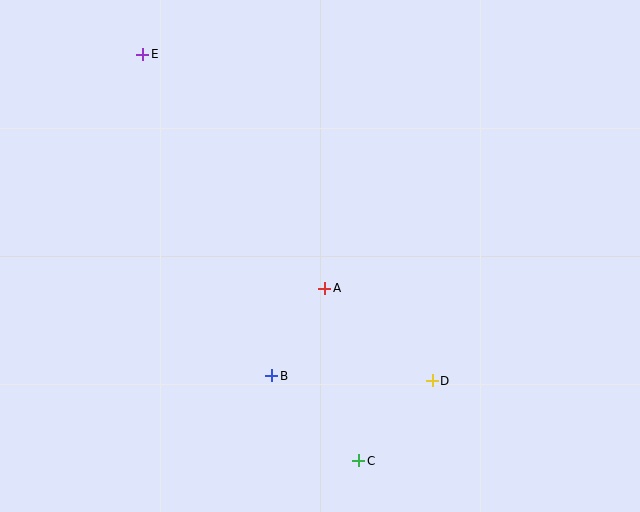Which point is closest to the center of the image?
Point A at (325, 288) is closest to the center.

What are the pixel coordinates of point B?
Point B is at (272, 376).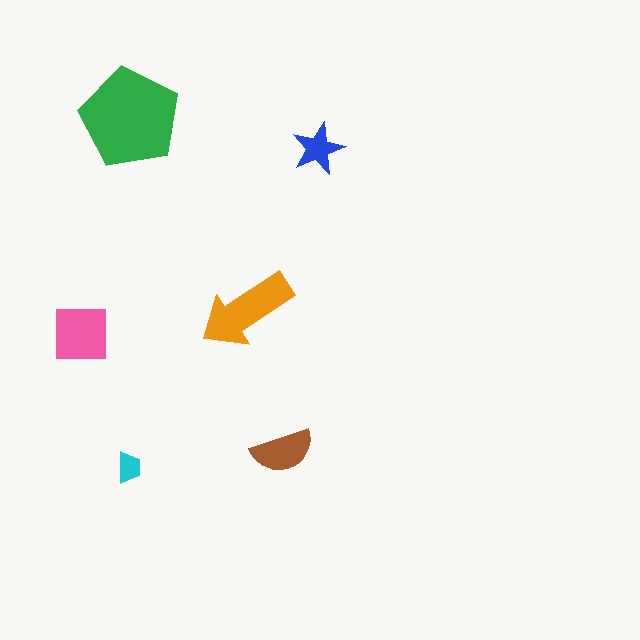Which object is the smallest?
The cyan trapezoid.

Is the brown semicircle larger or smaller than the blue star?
Larger.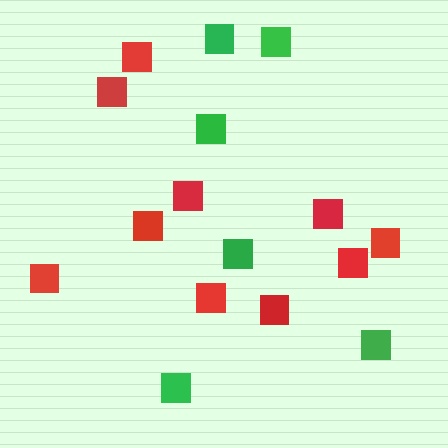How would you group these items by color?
There are 2 groups: one group of green squares (6) and one group of red squares (10).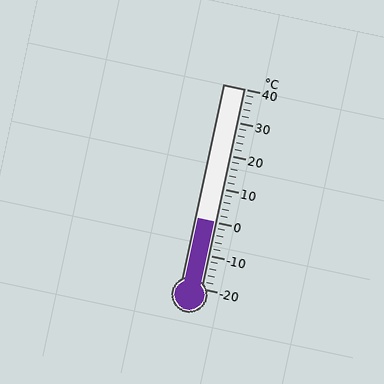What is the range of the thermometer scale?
The thermometer scale ranges from -20°C to 40°C.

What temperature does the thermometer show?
The thermometer shows approximately 0°C.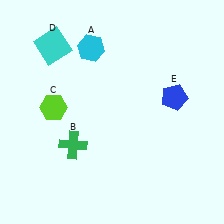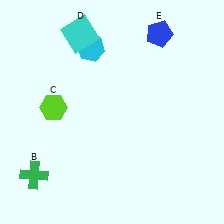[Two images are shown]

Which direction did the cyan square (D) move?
The cyan square (D) moved right.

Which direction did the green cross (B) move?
The green cross (B) moved left.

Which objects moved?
The objects that moved are: the green cross (B), the cyan square (D), the blue pentagon (E).